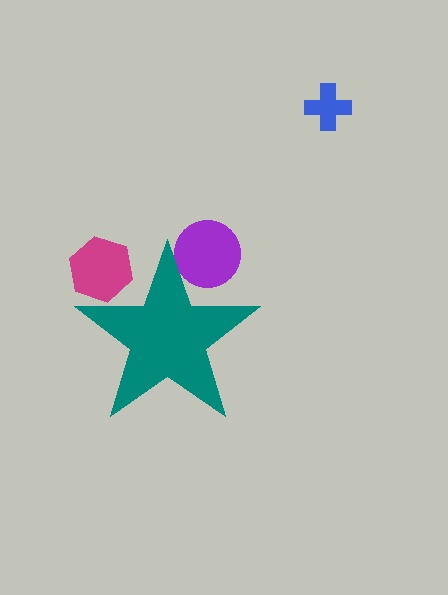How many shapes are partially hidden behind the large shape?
2 shapes are partially hidden.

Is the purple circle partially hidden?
Yes, the purple circle is partially hidden behind the teal star.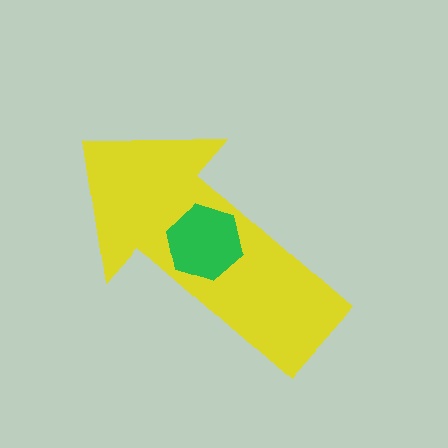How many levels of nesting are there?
2.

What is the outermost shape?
The yellow arrow.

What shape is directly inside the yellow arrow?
The green hexagon.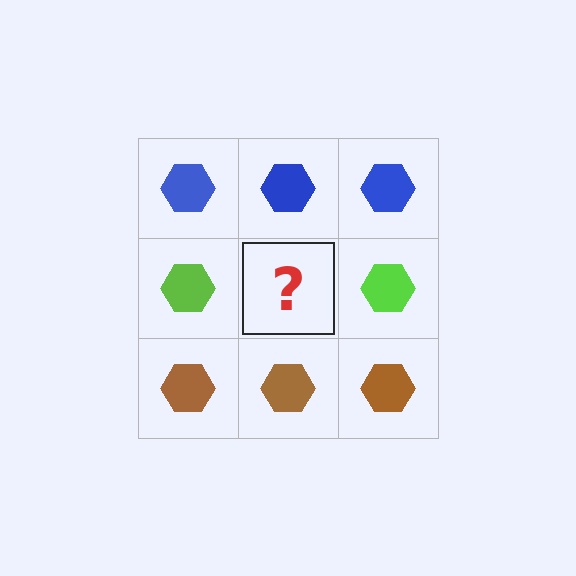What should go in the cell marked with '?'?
The missing cell should contain a lime hexagon.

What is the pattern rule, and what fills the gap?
The rule is that each row has a consistent color. The gap should be filled with a lime hexagon.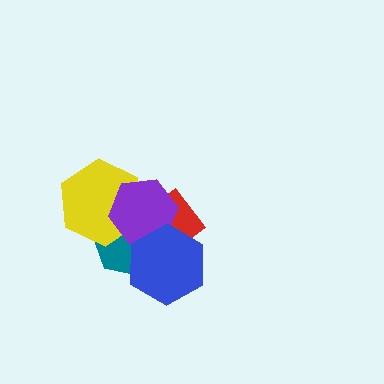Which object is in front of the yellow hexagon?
The purple hexagon is in front of the yellow hexagon.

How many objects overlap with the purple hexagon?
4 objects overlap with the purple hexagon.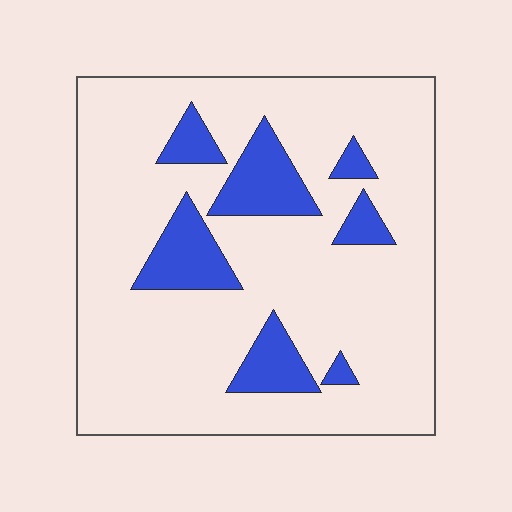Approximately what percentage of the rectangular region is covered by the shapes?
Approximately 15%.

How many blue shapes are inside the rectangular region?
7.